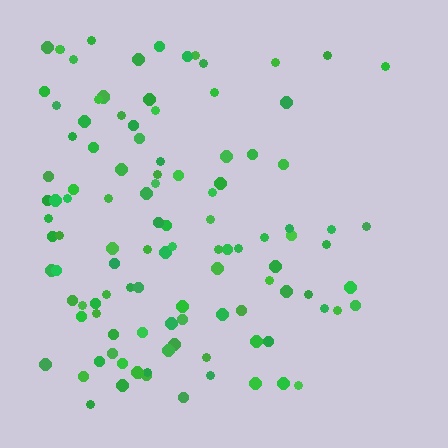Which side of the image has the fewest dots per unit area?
The right.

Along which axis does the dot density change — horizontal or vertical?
Horizontal.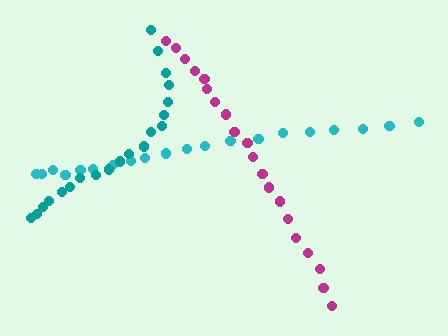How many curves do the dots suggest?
There are 3 distinct paths.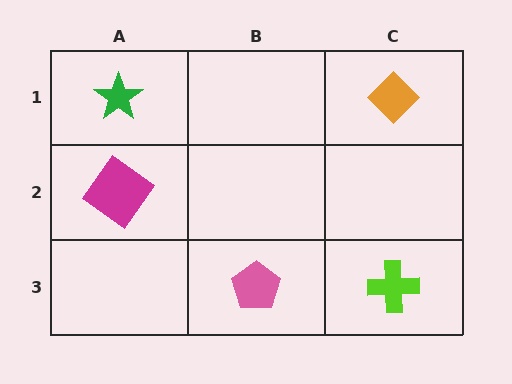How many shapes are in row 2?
1 shape.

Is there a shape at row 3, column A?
No, that cell is empty.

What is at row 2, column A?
A magenta diamond.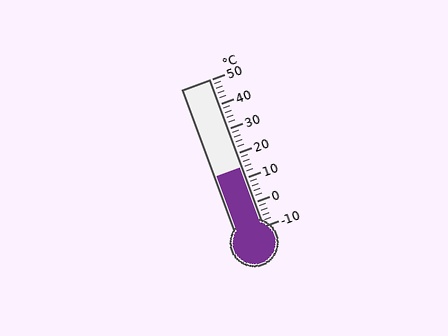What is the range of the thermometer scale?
The thermometer scale ranges from -10°C to 50°C.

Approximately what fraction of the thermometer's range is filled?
The thermometer is filled to approximately 40% of its range.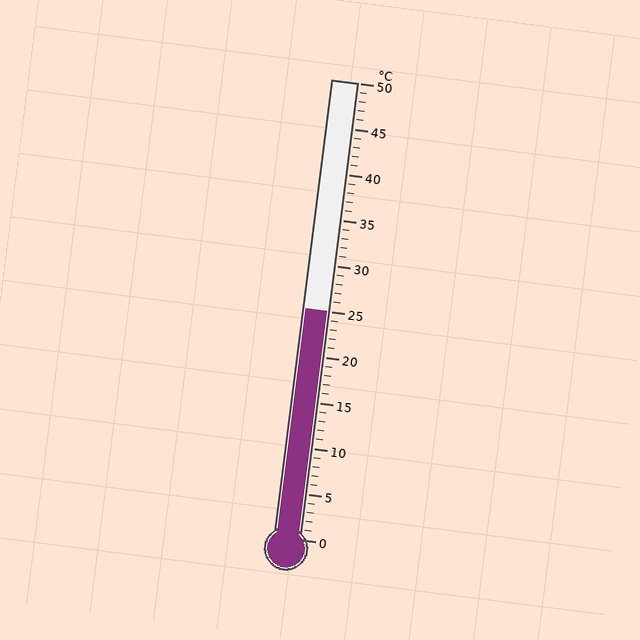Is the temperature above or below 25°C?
The temperature is at 25°C.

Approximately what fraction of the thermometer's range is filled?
The thermometer is filled to approximately 50% of its range.